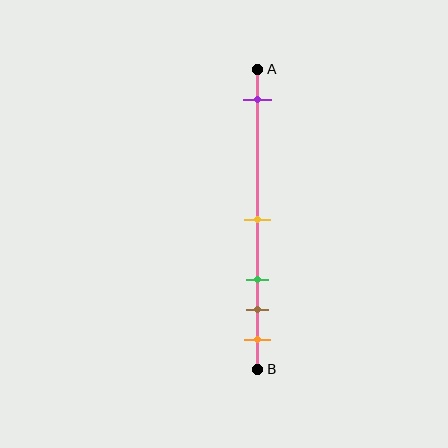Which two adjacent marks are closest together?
The brown and orange marks are the closest adjacent pair.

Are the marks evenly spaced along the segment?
No, the marks are not evenly spaced.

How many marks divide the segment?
There are 5 marks dividing the segment.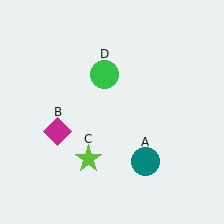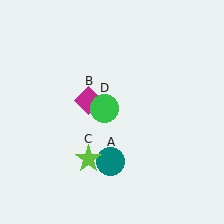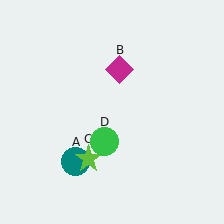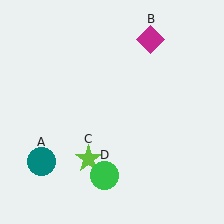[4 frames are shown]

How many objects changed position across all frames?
3 objects changed position: teal circle (object A), magenta diamond (object B), green circle (object D).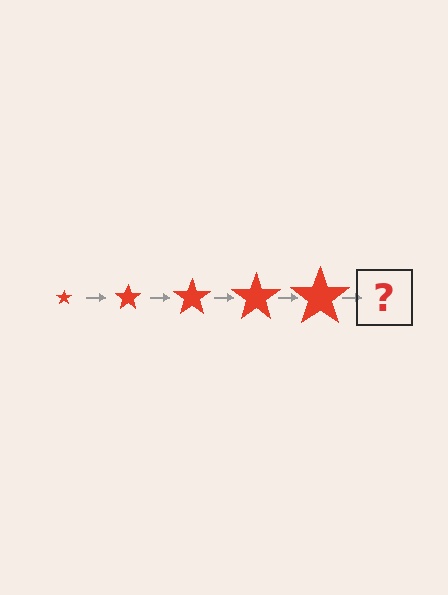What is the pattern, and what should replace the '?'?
The pattern is that the star gets progressively larger each step. The '?' should be a red star, larger than the previous one.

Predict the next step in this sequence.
The next step is a red star, larger than the previous one.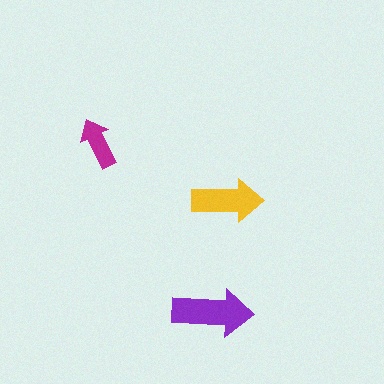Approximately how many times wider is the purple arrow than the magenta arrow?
About 1.5 times wider.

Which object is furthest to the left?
The magenta arrow is leftmost.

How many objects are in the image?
There are 3 objects in the image.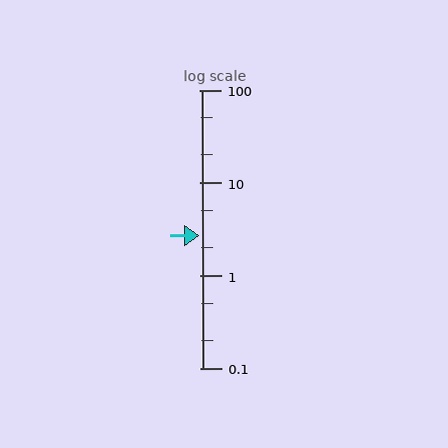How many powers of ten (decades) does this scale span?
The scale spans 3 decades, from 0.1 to 100.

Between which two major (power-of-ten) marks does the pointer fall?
The pointer is between 1 and 10.